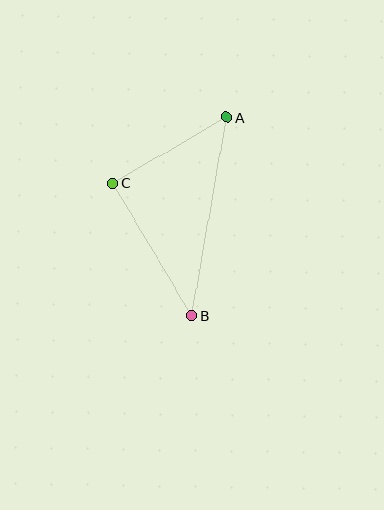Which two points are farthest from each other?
Points A and B are farthest from each other.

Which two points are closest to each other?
Points A and C are closest to each other.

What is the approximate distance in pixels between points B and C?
The distance between B and C is approximately 154 pixels.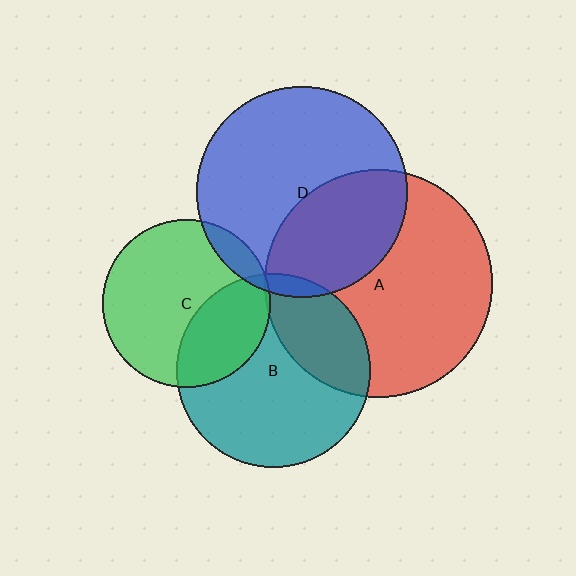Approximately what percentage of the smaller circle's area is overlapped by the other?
Approximately 30%.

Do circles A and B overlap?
Yes.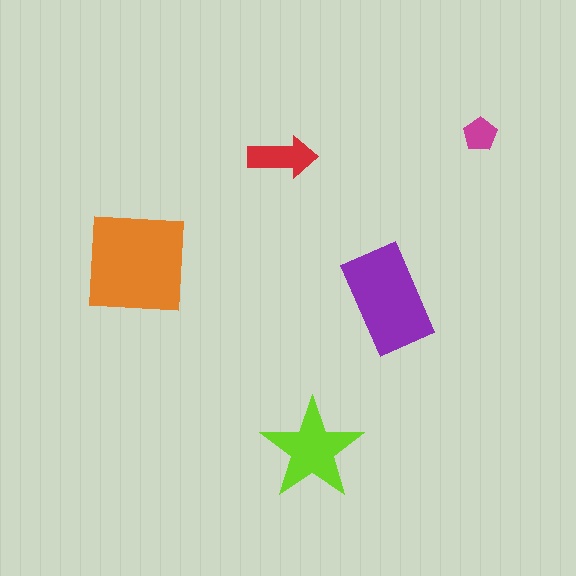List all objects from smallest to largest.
The magenta pentagon, the red arrow, the lime star, the purple rectangle, the orange square.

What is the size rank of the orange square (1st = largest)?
1st.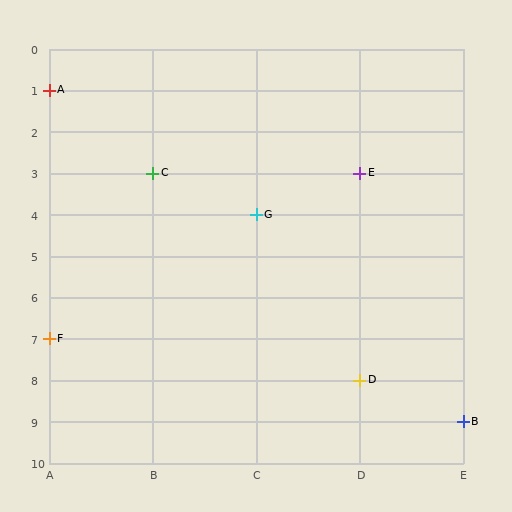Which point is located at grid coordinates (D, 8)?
Point D is at (D, 8).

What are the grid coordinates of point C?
Point C is at grid coordinates (B, 3).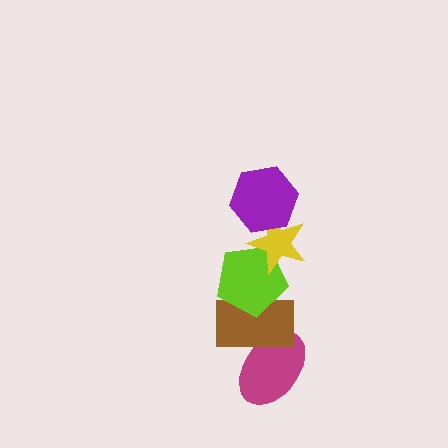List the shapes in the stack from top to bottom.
From top to bottom: the purple hexagon, the yellow star, the lime pentagon, the brown rectangle, the magenta ellipse.